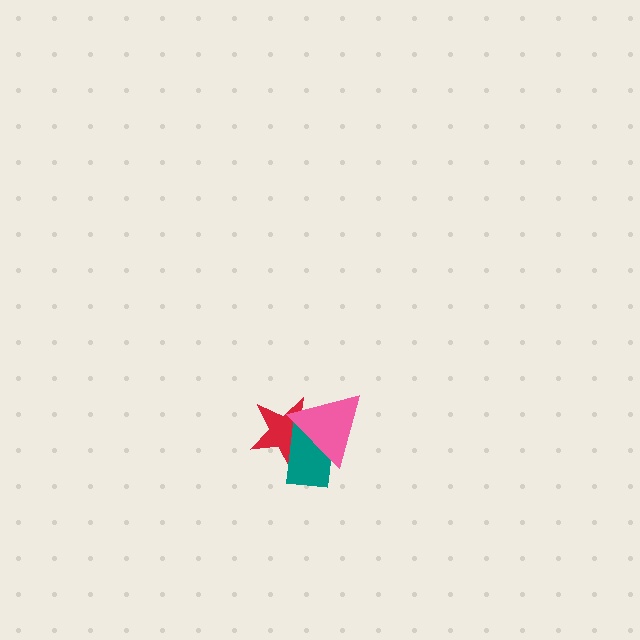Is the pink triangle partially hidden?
No, no other shape covers it.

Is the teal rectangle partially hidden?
Yes, it is partially covered by another shape.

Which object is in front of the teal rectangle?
The pink triangle is in front of the teal rectangle.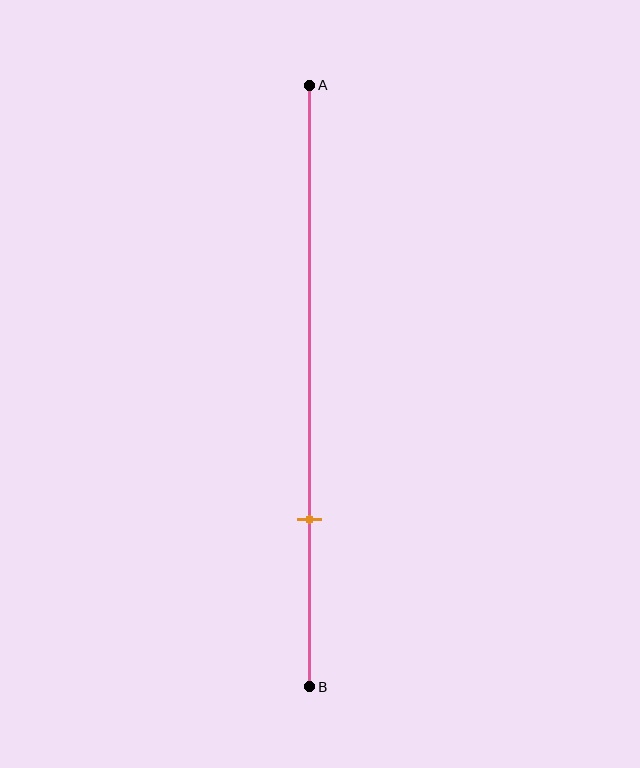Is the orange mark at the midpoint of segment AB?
No, the mark is at about 70% from A, not at the 50% midpoint.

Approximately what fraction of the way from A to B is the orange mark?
The orange mark is approximately 70% of the way from A to B.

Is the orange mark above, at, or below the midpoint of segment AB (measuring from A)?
The orange mark is below the midpoint of segment AB.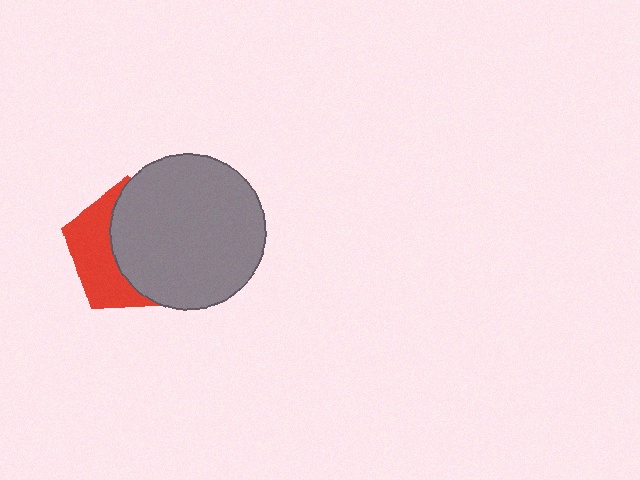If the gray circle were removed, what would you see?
You would see the complete red pentagon.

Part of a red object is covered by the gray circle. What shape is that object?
It is a pentagon.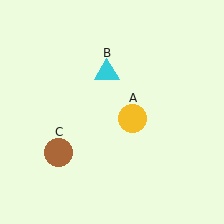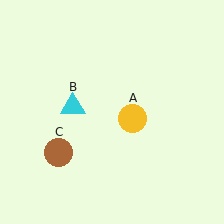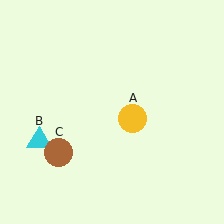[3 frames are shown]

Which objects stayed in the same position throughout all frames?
Yellow circle (object A) and brown circle (object C) remained stationary.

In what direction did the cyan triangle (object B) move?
The cyan triangle (object B) moved down and to the left.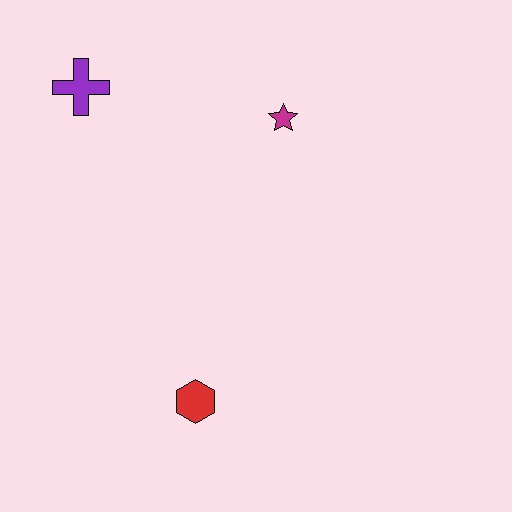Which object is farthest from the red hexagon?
The purple cross is farthest from the red hexagon.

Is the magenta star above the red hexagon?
Yes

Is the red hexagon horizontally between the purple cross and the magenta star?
Yes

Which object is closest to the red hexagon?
The magenta star is closest to the red hexagon.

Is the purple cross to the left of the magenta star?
Yes